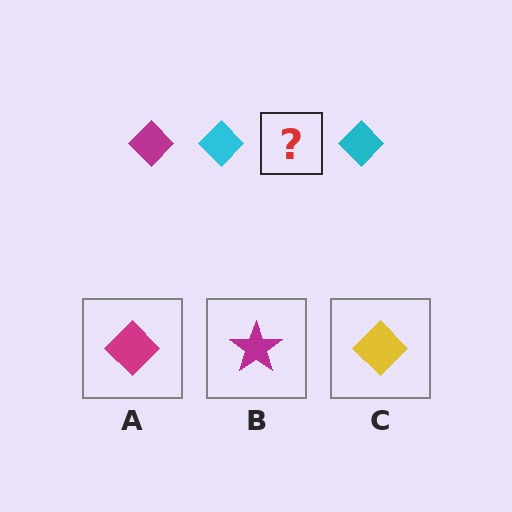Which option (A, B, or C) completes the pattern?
A.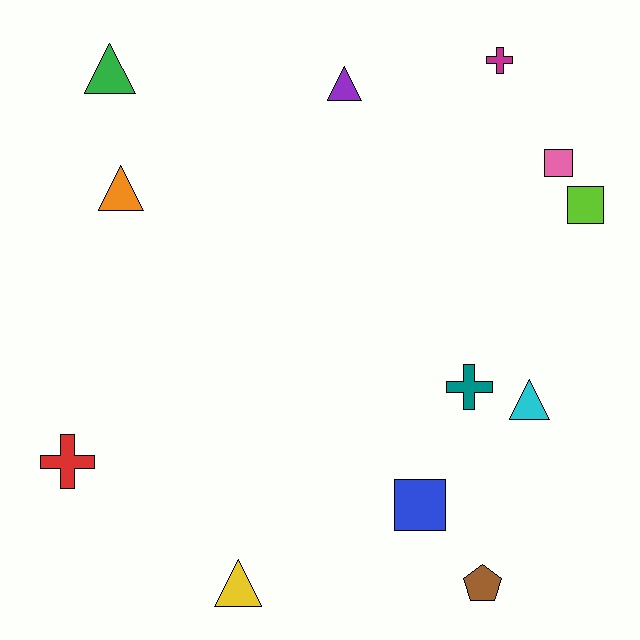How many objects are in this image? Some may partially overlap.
There are 12 objects.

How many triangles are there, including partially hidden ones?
There are 5 triangles.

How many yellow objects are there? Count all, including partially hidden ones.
There is 1 yellow object.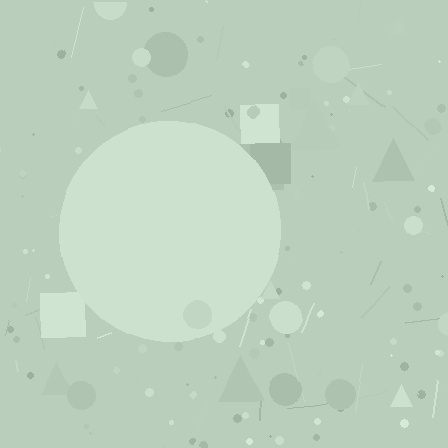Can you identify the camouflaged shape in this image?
The camouflaged shape is a circle.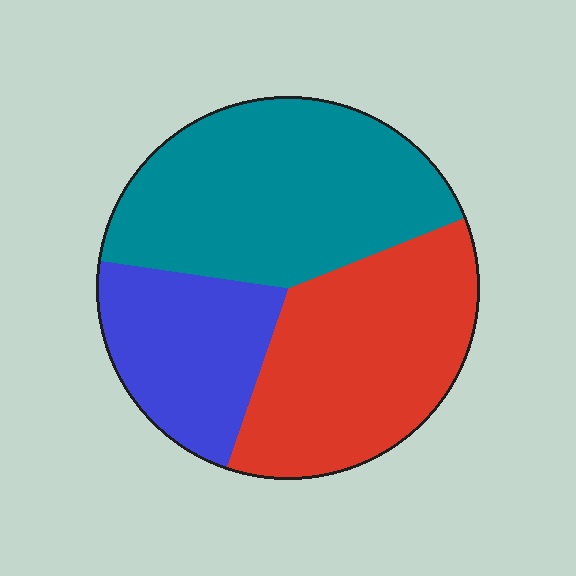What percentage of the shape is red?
Red takes up between a third and a half of the shape.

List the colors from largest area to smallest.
From largest to smallest: teal, red, blue.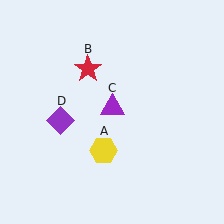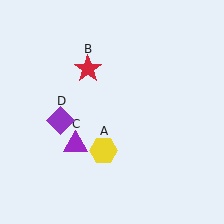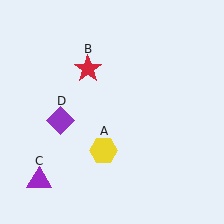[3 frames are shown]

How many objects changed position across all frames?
1 object changed position: purple triangle (object C).